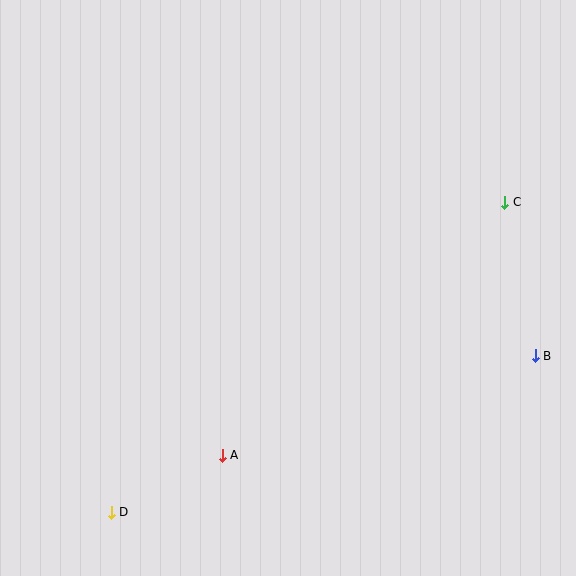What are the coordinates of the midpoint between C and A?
The midpoint between C and A is at (364, 329).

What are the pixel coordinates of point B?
Point B is at (535, 356).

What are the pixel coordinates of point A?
Point A is at (222, 455).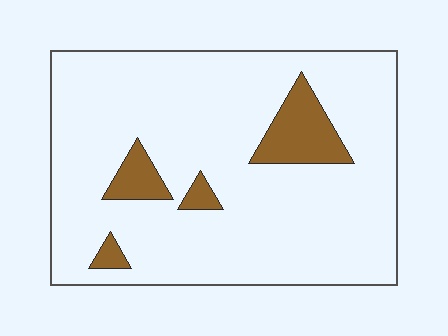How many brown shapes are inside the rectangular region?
4.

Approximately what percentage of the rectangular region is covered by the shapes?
Approximately 10%.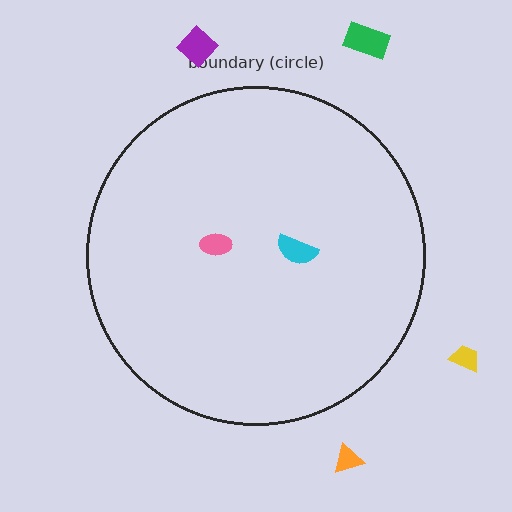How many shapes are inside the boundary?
2 inside, 4 outside.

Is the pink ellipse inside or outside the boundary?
Inside.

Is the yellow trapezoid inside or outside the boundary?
Outside.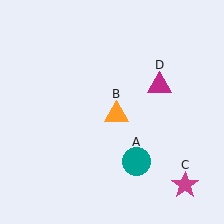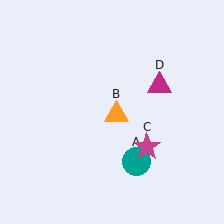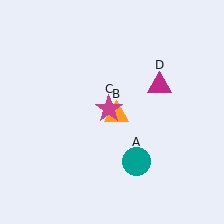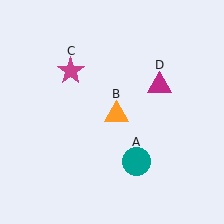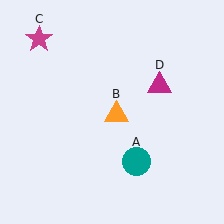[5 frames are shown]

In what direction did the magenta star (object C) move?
The magenta star (object C) moved up and to the left.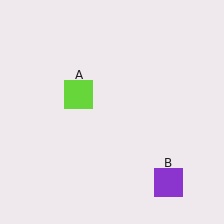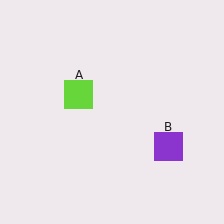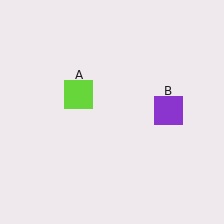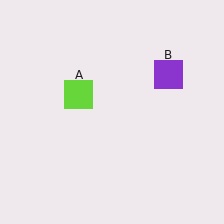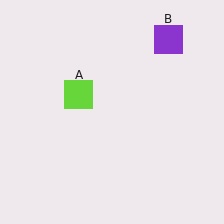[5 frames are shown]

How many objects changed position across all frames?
1 object changed position: purple square (object B).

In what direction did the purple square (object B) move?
The purple square (object B) moved up.